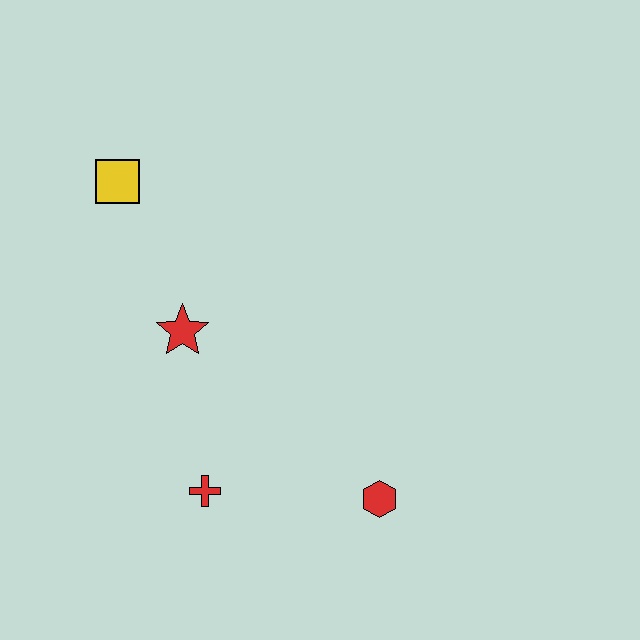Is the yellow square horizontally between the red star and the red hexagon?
No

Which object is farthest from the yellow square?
The red hexagon is farthest from the yellow square.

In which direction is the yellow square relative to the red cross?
The yellow square is above the red cross.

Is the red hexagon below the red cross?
Yes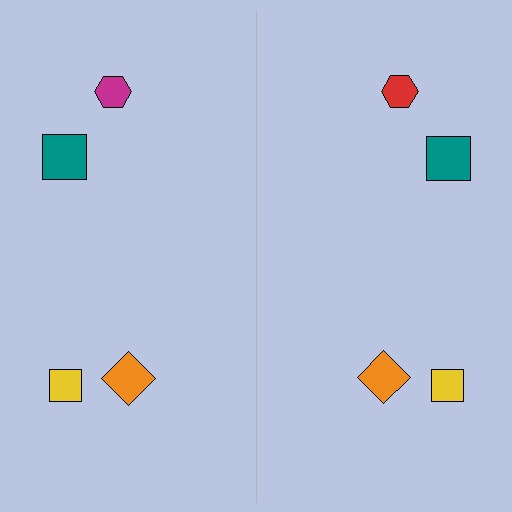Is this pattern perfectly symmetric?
No, the pattern is not perfectly symmetric. The red hexagon on the right side breaks the symmetry — its mirror counterpart is magenta.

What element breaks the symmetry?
The red hexagon on the right side breaks the symmetry — its mirror counterpart is magenta.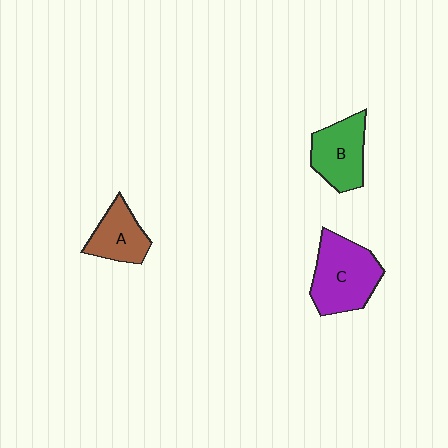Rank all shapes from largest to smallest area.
From largest to smallest: C (purple), B (green), A (brown).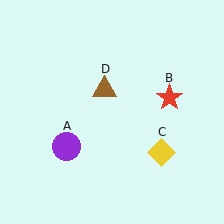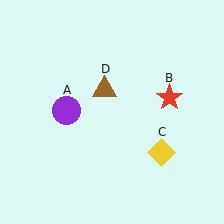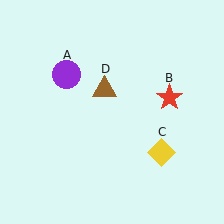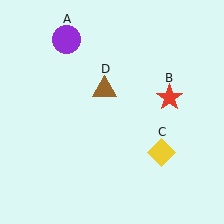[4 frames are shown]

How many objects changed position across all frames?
1 object changed position: purple circle (object A).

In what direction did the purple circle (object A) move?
The purple circle (object A) moved up.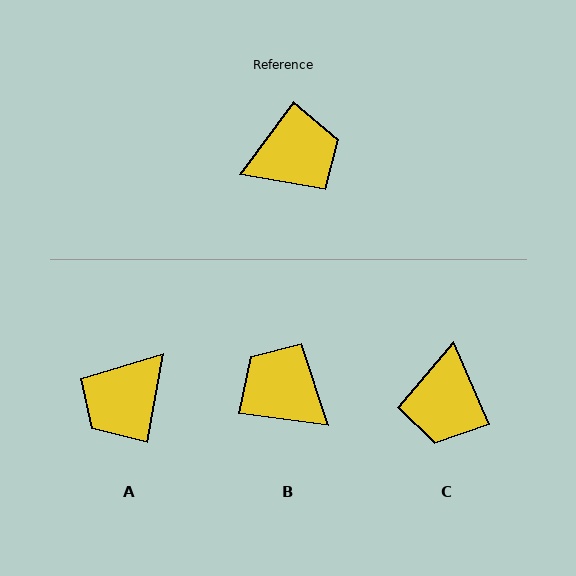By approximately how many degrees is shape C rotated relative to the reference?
Approximately 120 degrees clockwise.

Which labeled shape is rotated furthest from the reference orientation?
A, about 153 degrees away.